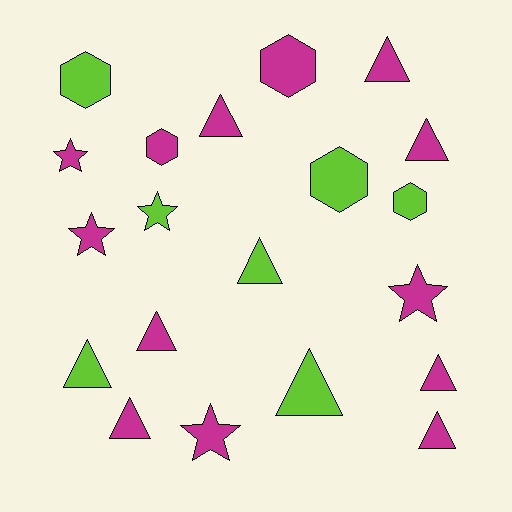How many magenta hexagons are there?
There are 2 magenta hexagons.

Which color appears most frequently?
Magenta, with 13 objects.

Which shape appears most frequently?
Triangle, with 10 objects.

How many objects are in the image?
There are 20 objects.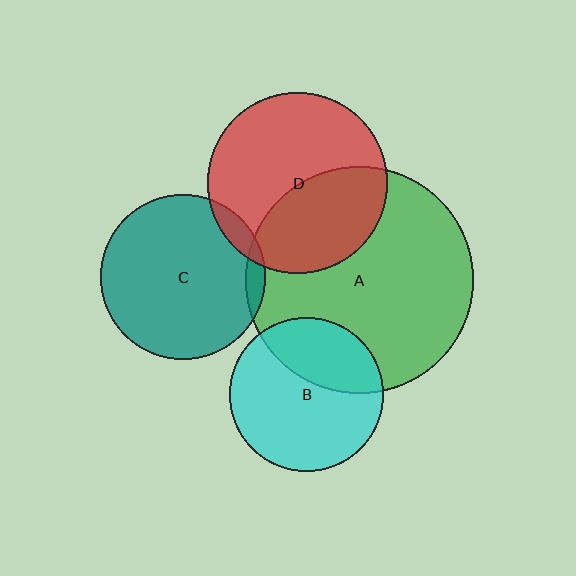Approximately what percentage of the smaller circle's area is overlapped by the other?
Approximately 35%.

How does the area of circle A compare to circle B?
Approximately 2.2 times.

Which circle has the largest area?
Circle A (green).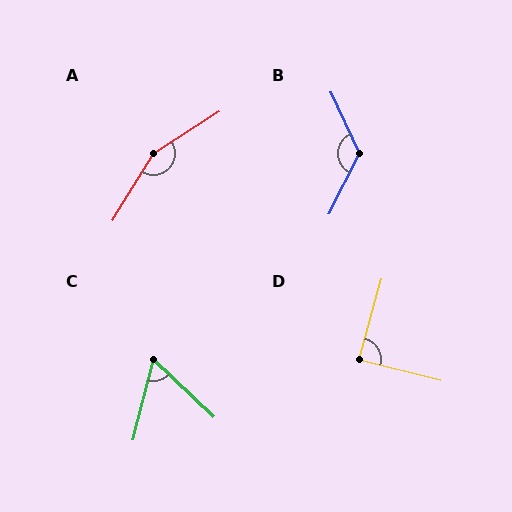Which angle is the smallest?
C, at approximately 61 degrees.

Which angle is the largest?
A, at approximately 154 degrees.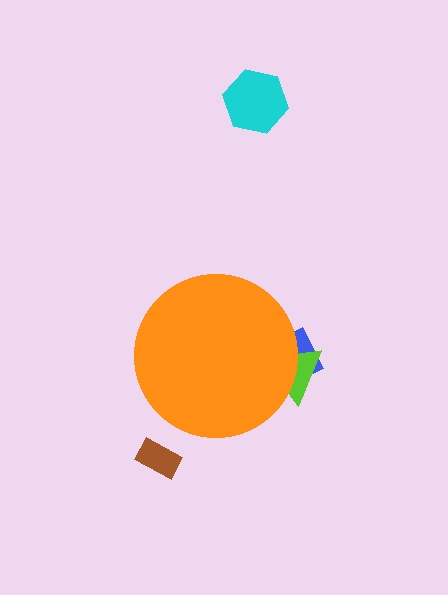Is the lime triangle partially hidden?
Yes, the lime triangle is partially hidden behind the orange circle.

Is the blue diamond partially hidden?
Yes, the blue diamond is partially hidden behind the orange circle.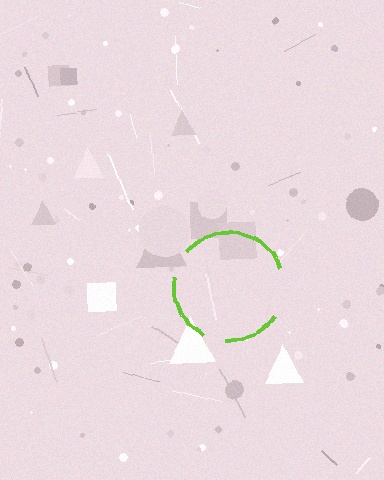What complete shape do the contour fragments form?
The contour fragments form a circle.